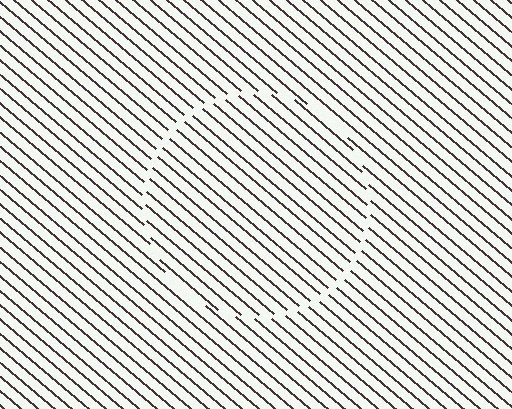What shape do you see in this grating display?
An illusory circle. The interior of the shape contains the same grating, shifted by half a period — the contour is defined by the phase discontinuity where line-ends from the inner and outer gratings abut.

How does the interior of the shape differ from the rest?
The interior of the shape contains the same grating, shifted by half a period — the contour is defined by the phase discontinuity where line-ends from the inner and outer gratings abut.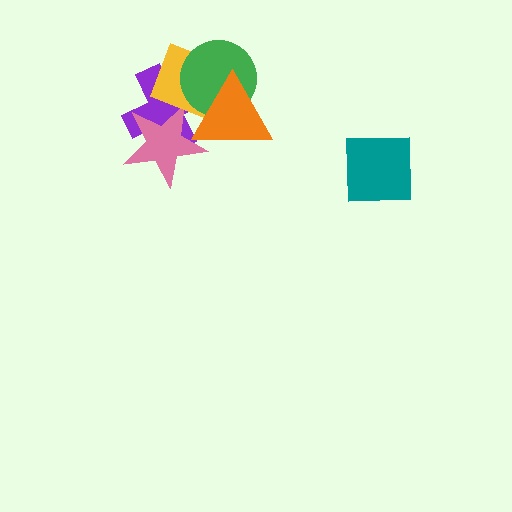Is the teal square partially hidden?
No, no other shape covers it.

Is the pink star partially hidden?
Yes, it is partially covered by another shape.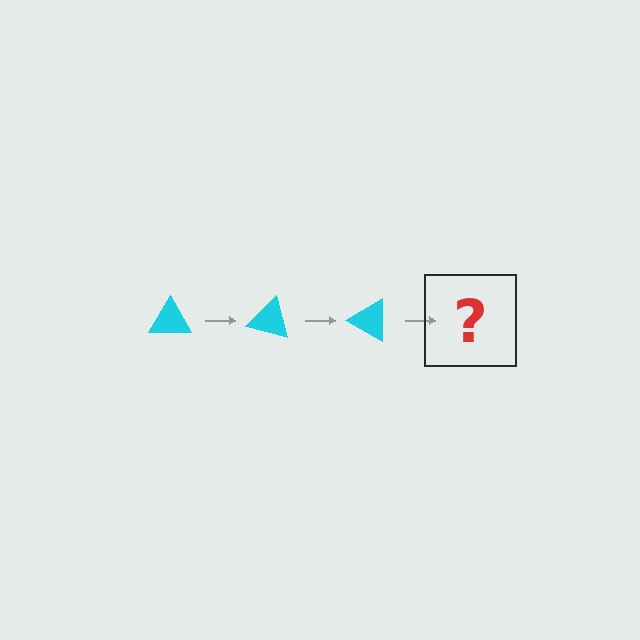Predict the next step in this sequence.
The next step is a cyan triangle rotated 45 degrees.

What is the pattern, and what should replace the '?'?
The pattern is that the triangle rotates 15 degrees each step. The '?' should be a cyan triangle rotated 45 degrees.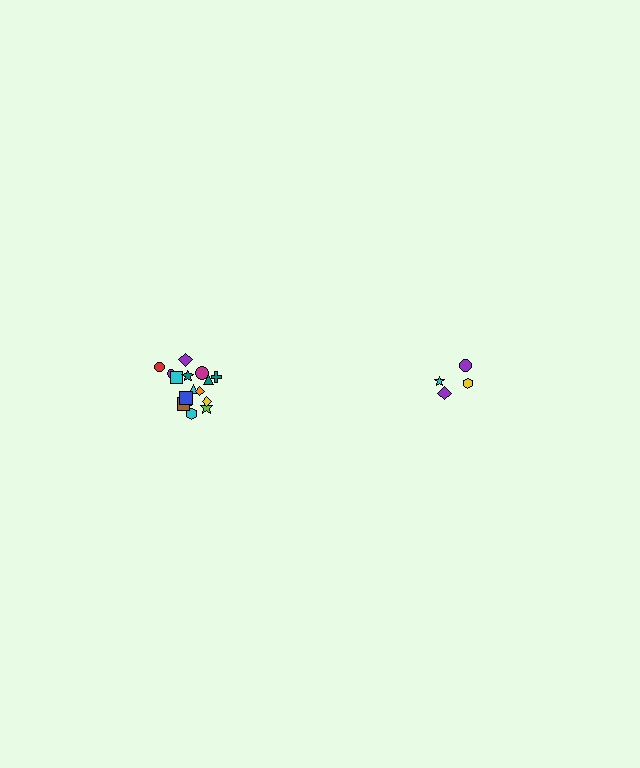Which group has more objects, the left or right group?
The left group.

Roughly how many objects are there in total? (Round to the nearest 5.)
Roughly 20 objects in total.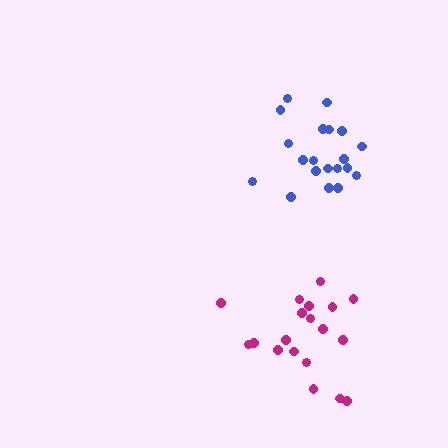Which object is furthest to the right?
The blue cluster is rightmost.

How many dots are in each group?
Group 1: 19 dots, Group 2: 20 dots (39 total).